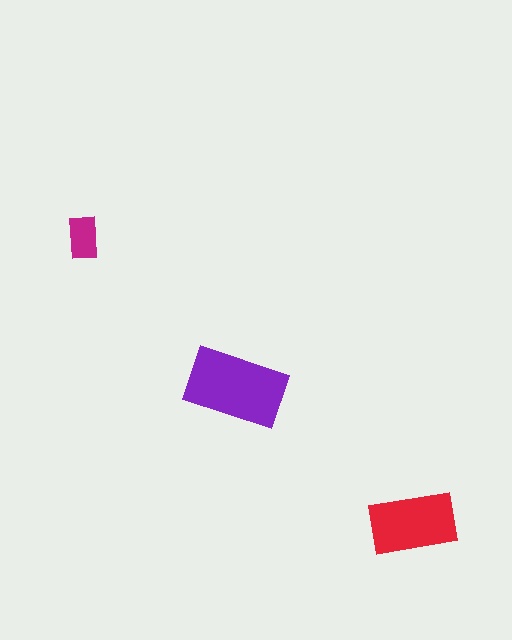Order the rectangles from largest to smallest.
the purple one, the red one, the magenta one.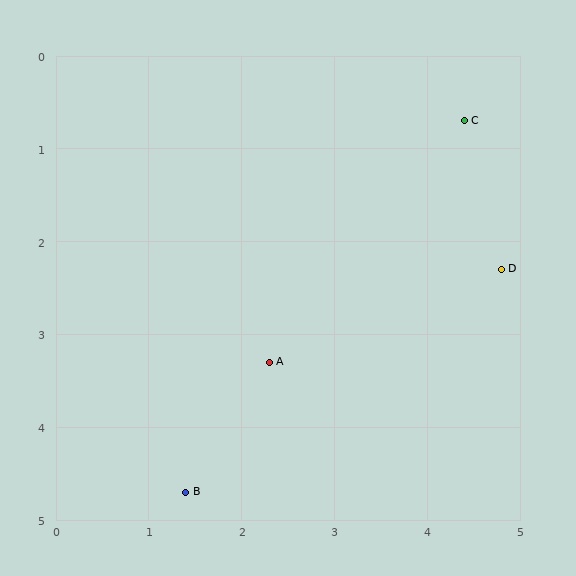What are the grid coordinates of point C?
Point C is at approximately (4.4, 0.7).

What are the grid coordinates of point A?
Point A is at approximately (2.3, 3.3).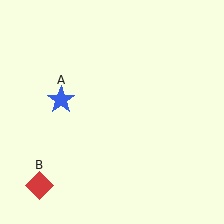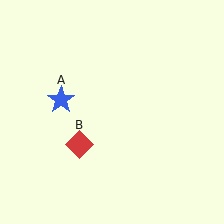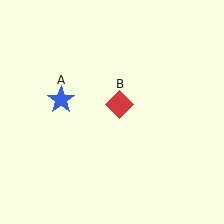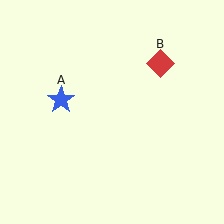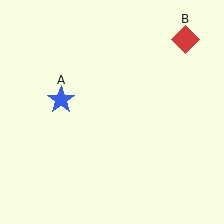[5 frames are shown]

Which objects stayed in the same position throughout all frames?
Blue star (object A) remained stationary.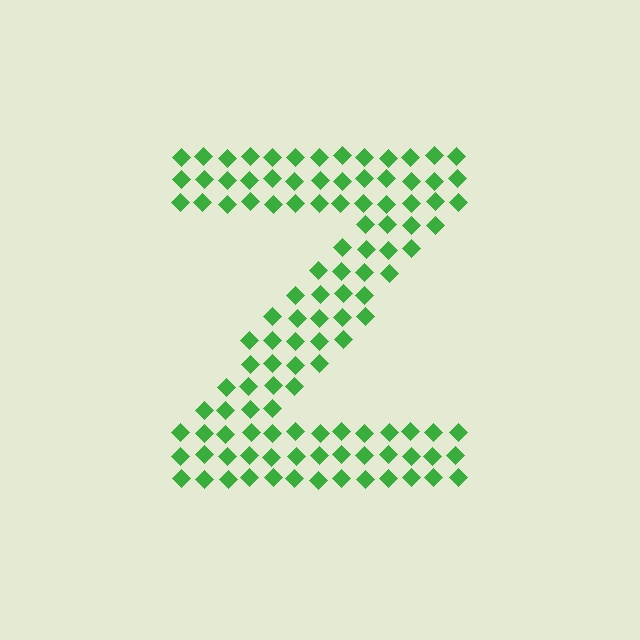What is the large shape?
The large shape is the letter Z.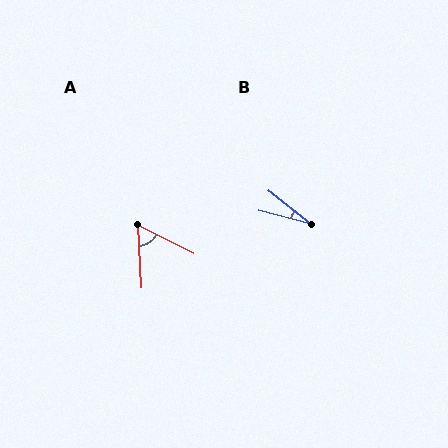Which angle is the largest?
A, at approximately 60 degrees.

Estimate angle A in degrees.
Approximately 60 degrees.